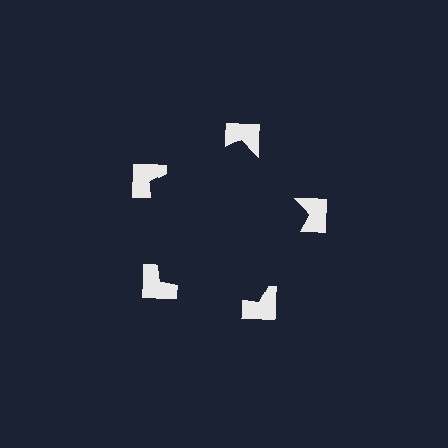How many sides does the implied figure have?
5 sides.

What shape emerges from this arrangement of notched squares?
An illusory pentagon — its edges are inferred from the aligned wedge cuts in the notched squares, not physically drawn.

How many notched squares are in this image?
There are 5 — one at each vertex of the illusory pentagon.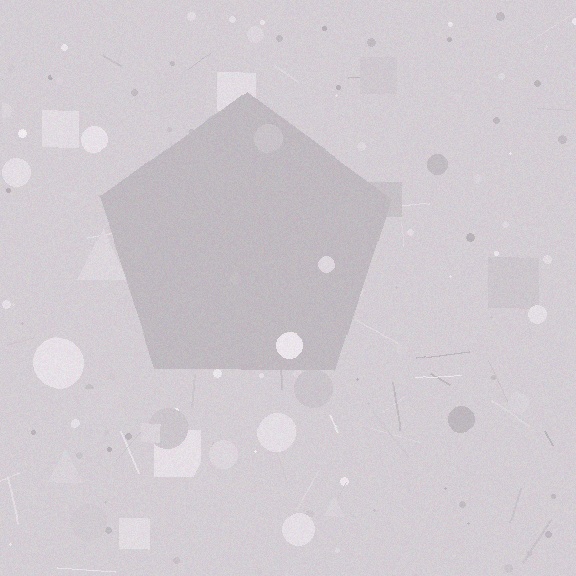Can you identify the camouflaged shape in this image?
The camouflaged shape is a pentagon.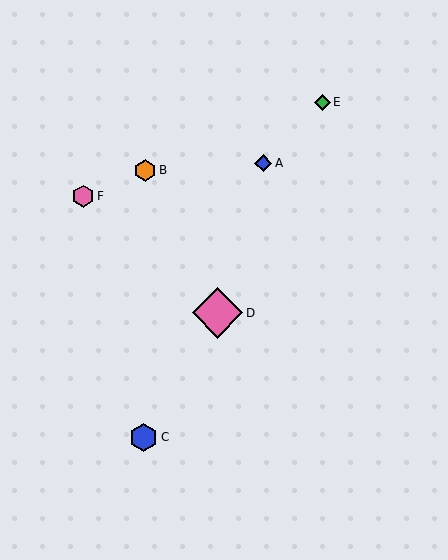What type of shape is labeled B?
Shape B is an orange hexagon.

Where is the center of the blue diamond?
The center of the blue diamond is at (263, 163).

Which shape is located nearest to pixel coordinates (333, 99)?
The green diamond (labeled E) at (322, 102) is nearest to that location.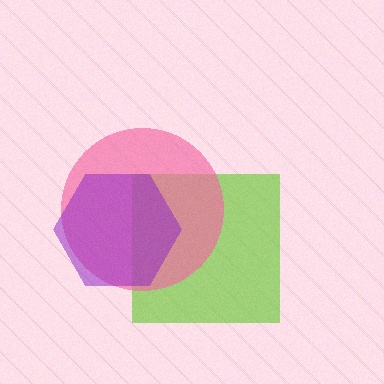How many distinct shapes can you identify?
There are 3 distinct shapes: a lime square, a pink circle, a purple hexagon.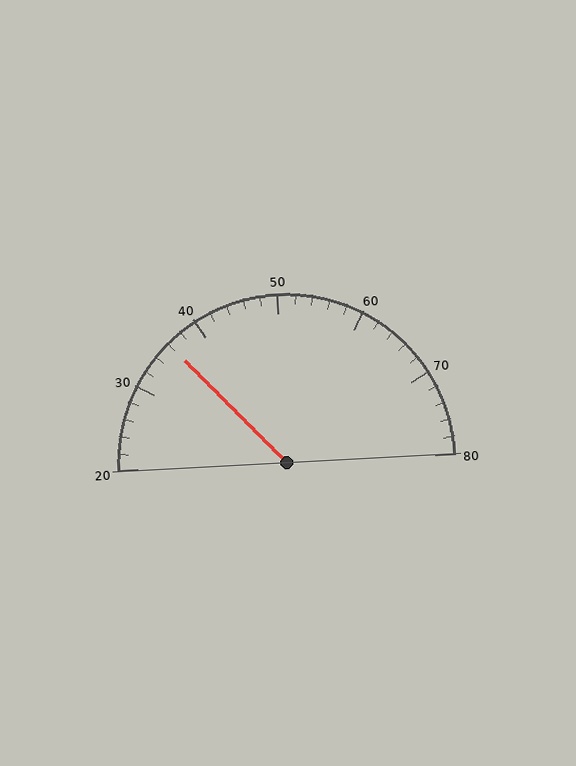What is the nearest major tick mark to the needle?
The nearest major tick mark is 40.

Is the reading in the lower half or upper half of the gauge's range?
The reading is in the lower half of the range (20 to 80).